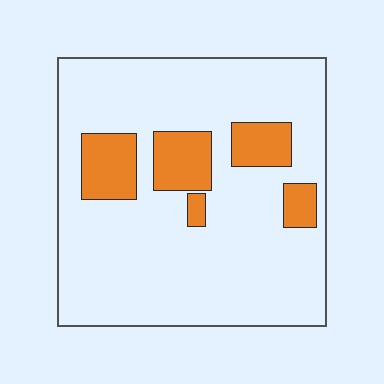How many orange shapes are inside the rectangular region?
5.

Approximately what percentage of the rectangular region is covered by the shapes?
Approximately 15%.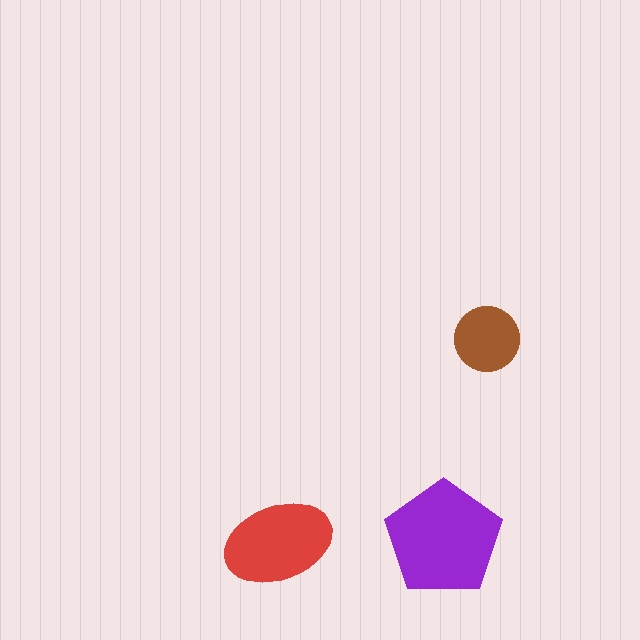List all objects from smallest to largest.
The brown circle, the red ellipse, the purple pentagon.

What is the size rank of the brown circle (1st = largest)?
3rd.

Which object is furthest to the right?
The brown circle is rightmost.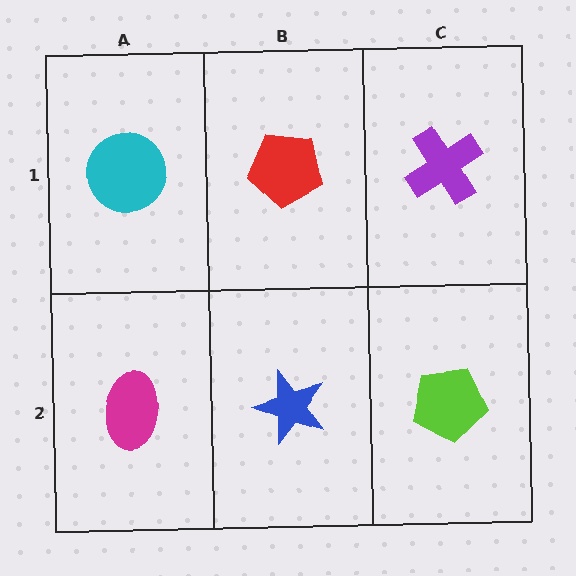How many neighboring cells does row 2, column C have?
2.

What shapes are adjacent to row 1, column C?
A lime pentagon (row 2, column C), a red pentagon (row 1, column B).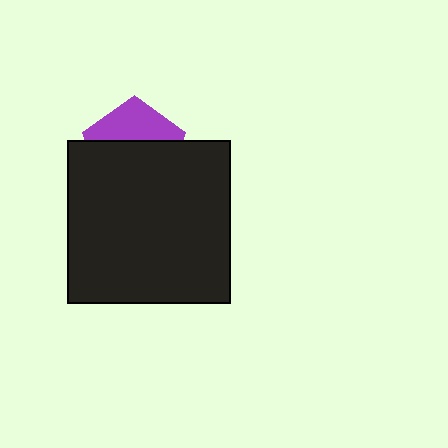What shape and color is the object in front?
The object in front is a black square.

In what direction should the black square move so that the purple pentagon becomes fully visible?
The black square should move down. That is the shortest direction to clear the overlap and leave the purple pentagon fully visible.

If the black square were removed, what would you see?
You would see the complete purple pentagon.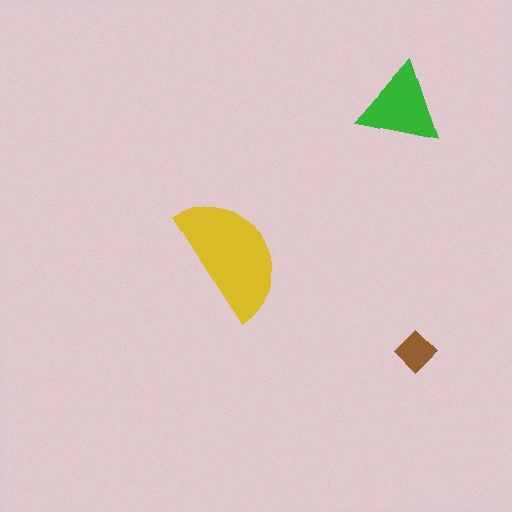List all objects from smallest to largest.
The brown diamond, the green triangle, the yellow semicircle.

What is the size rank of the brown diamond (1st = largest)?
3rd.